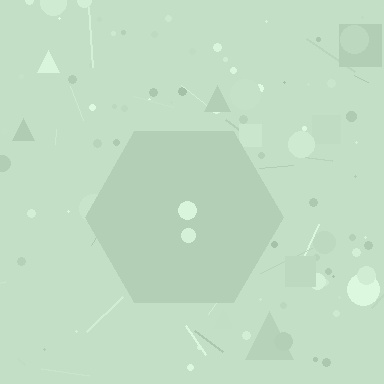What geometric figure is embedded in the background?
A hexagon is embedded in the background.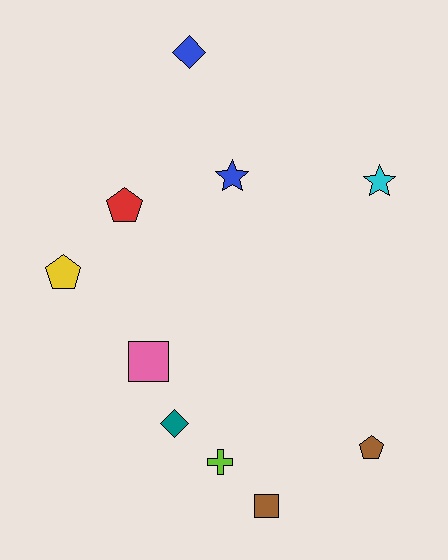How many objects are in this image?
There are 10 objects.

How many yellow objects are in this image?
There is 1 yellow object.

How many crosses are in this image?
There is 1 cross.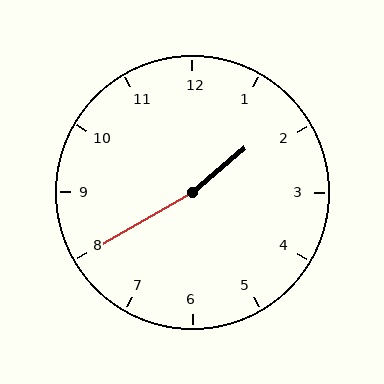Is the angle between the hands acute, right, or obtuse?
It is obtuse.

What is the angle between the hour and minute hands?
Approximately 170 degrees.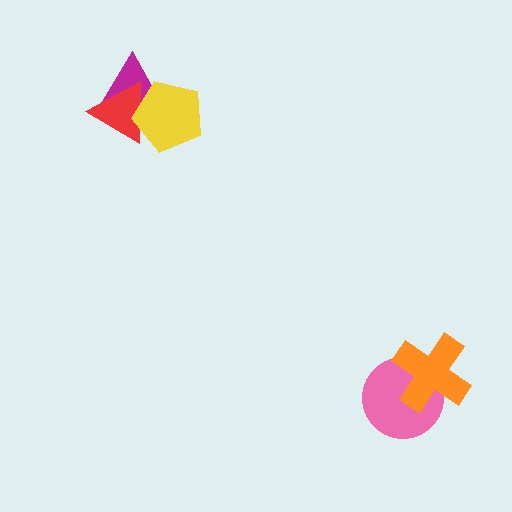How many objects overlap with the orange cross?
1 object overlaps with the orange cross.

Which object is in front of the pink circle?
The orange cross is in front of the pink circle.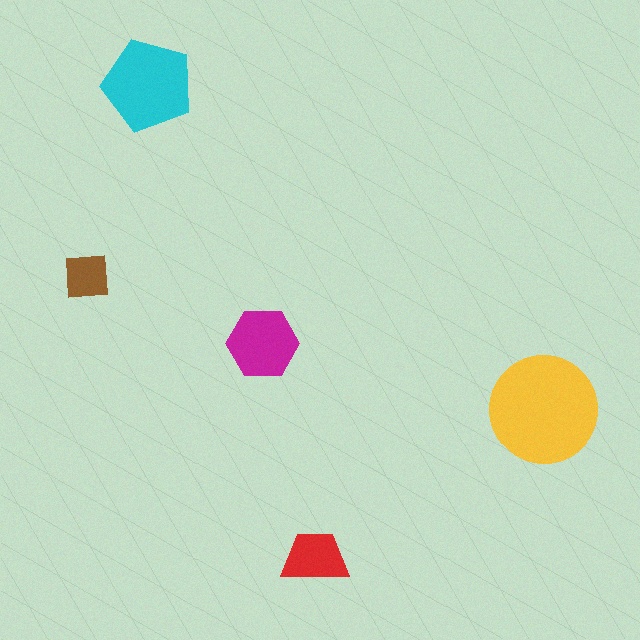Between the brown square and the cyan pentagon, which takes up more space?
The cyan pentagon.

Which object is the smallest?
The brown square.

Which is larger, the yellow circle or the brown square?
The yellow circle.